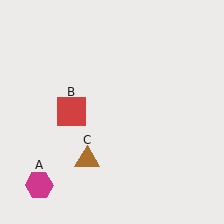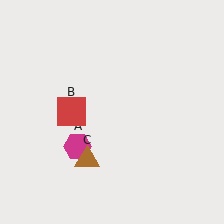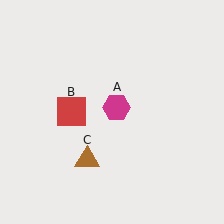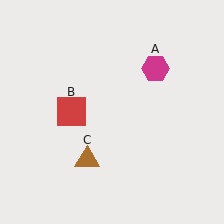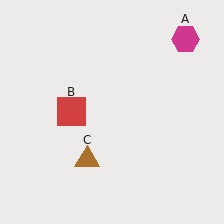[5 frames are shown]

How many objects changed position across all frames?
1 object changed position: magenta hexagon (object A).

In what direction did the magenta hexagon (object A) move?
The magenta hexagon (object A) moved up and to the right.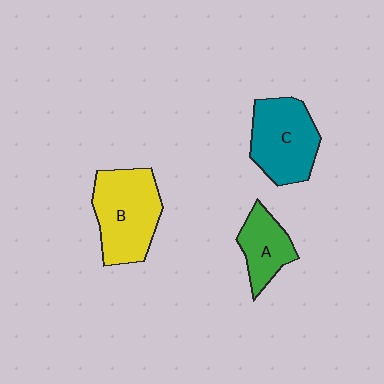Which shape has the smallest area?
Shape A (green).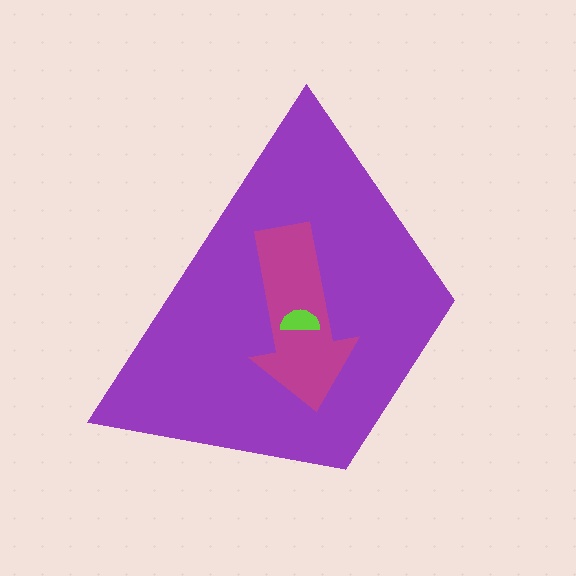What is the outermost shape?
The purple trapezoid.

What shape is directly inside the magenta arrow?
The lime semicircle.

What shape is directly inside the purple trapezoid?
The magenta arrow.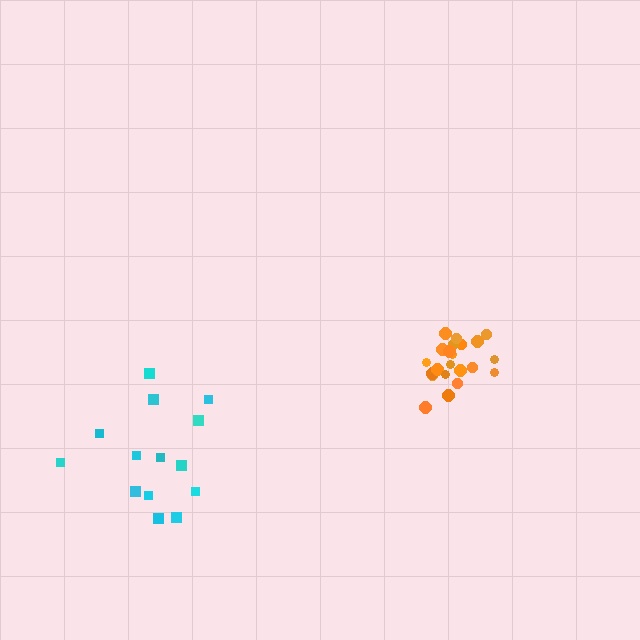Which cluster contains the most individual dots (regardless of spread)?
Orange (22).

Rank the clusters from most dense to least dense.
orange, cyan.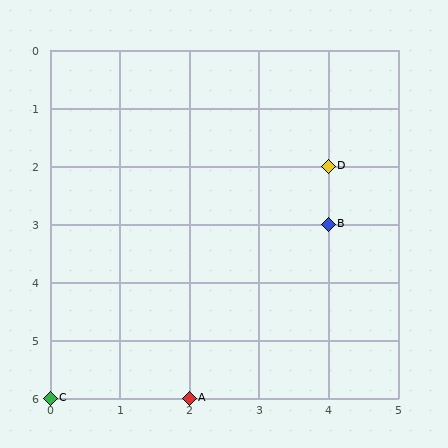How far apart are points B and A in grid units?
Points B and A are 2 columns and 3 rows apart (about 3.6 grid units diagonally).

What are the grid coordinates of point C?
Point C is at grid coordinates (0, 6).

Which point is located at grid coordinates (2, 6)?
Point A is at (2, 6).